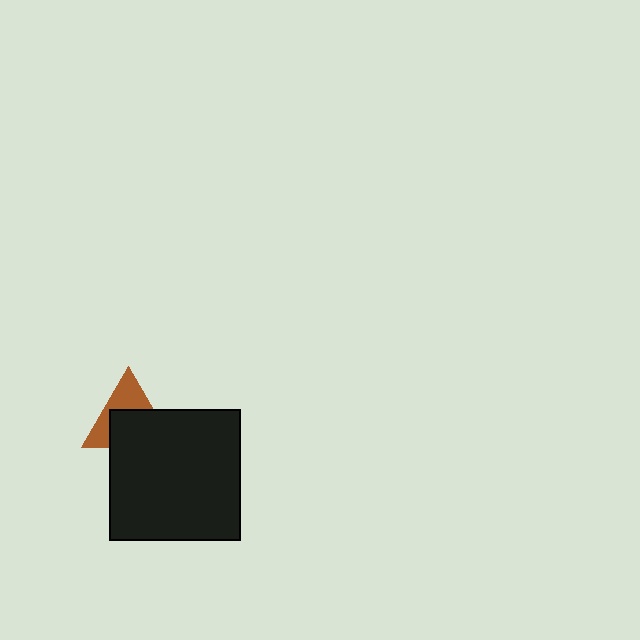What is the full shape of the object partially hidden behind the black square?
The partially hidden object is a brown triangle.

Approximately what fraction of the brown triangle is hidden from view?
Roughly 54% of the brown triangle is hidden behind the black square.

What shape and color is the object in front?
The object in front is a black square.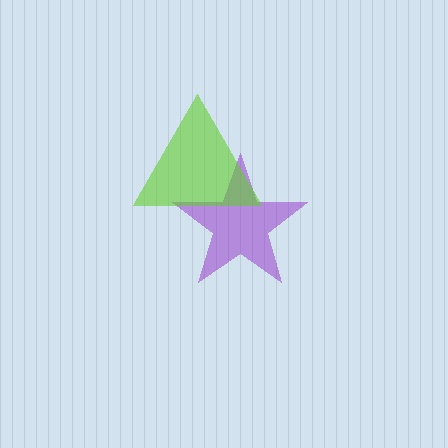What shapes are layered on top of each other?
The layered shapes are: a purple star, a lime triangle.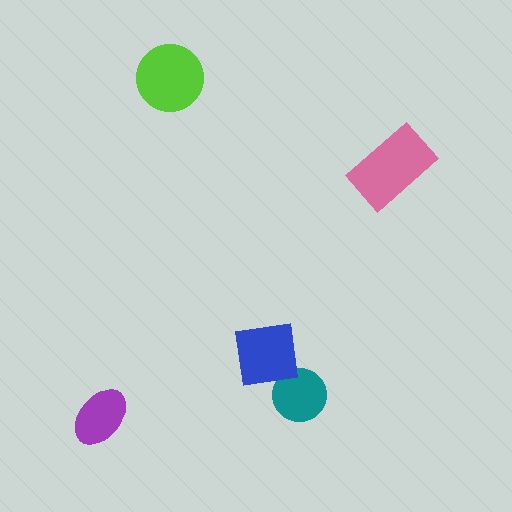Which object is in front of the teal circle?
The blue square is in front of the teal circle.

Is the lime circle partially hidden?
No, no other shape covers it.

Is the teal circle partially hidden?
Yes, it is partially covered by another shape.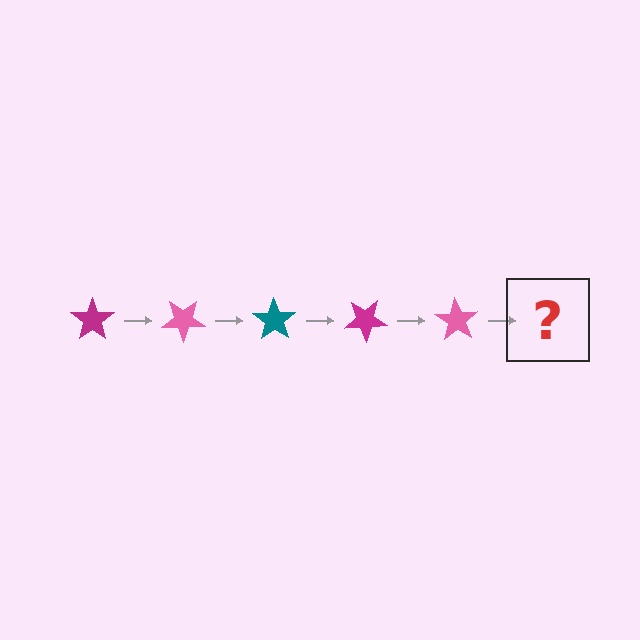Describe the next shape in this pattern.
It should be a teal star, rotated 175 degrees from the start.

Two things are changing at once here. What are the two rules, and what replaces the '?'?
The two rules are that it rotates 35 degrees each step and the color cycles through magenta, pink, and teal. The '?' should be a teal star, rotated 175 degrees from the start.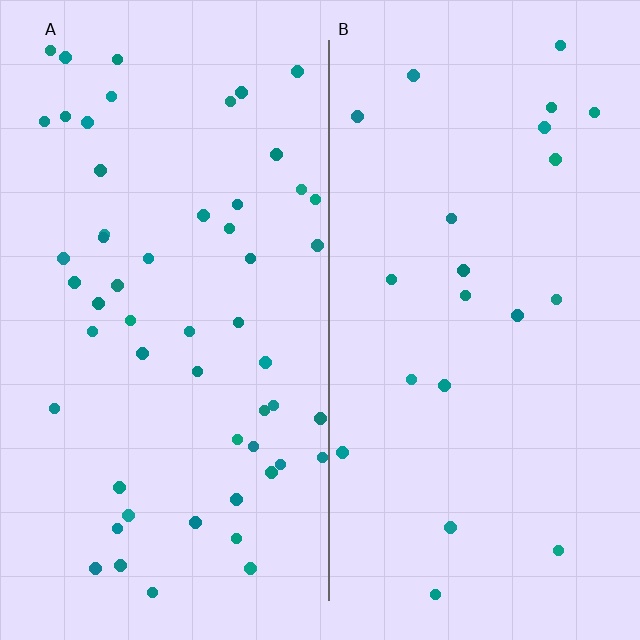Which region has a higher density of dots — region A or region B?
A (the left).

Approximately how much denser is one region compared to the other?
Approximately 2.6× — region A over region B.